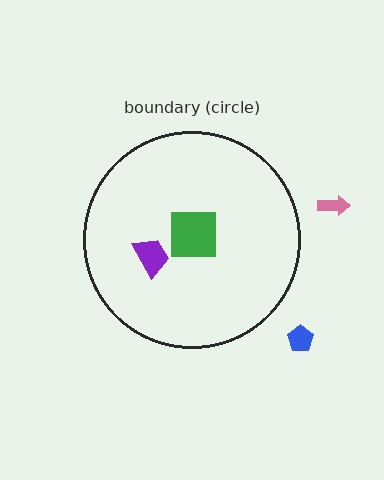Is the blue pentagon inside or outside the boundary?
Outside.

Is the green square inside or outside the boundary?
Inside.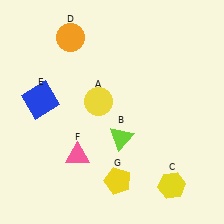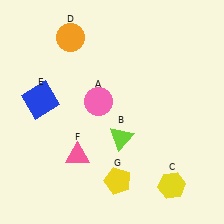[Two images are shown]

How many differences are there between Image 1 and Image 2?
There is 1 difference between the two images.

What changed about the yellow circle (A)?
In Image 1, A is yellow. In Image 2, it changed to pink.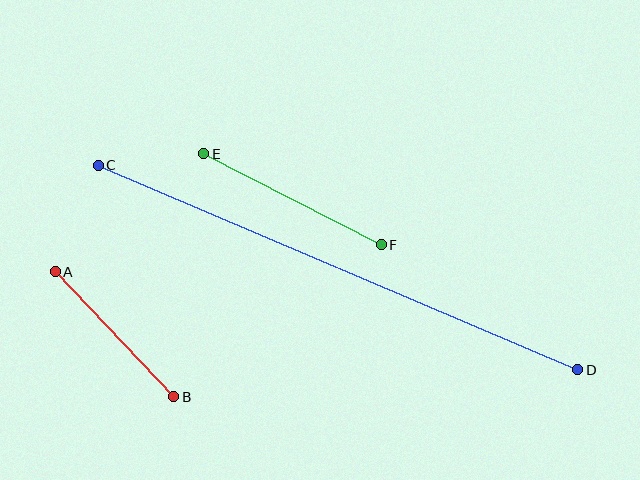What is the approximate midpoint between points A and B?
The midpoint is at approximately (114, 334) pixels.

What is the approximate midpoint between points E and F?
The midpoint is at approximately (293, 199) pixels.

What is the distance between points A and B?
The distance is approximately 172 pixels.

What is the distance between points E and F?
The distance is approximately 200 pixels.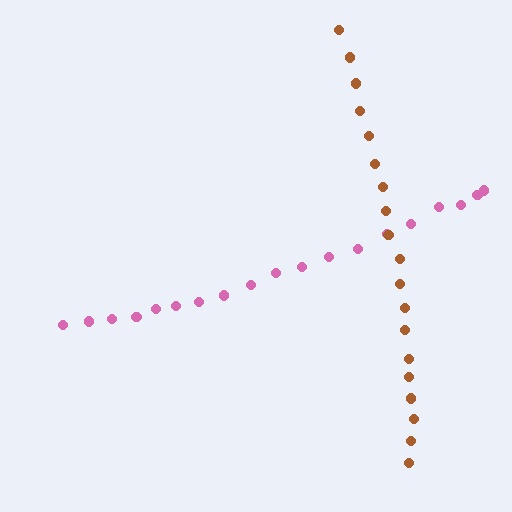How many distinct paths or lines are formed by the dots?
There are 2 distinct paths.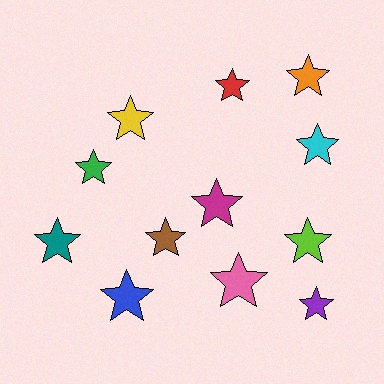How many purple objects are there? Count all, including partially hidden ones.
There is 1 purple object.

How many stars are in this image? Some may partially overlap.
There are 12 stars.